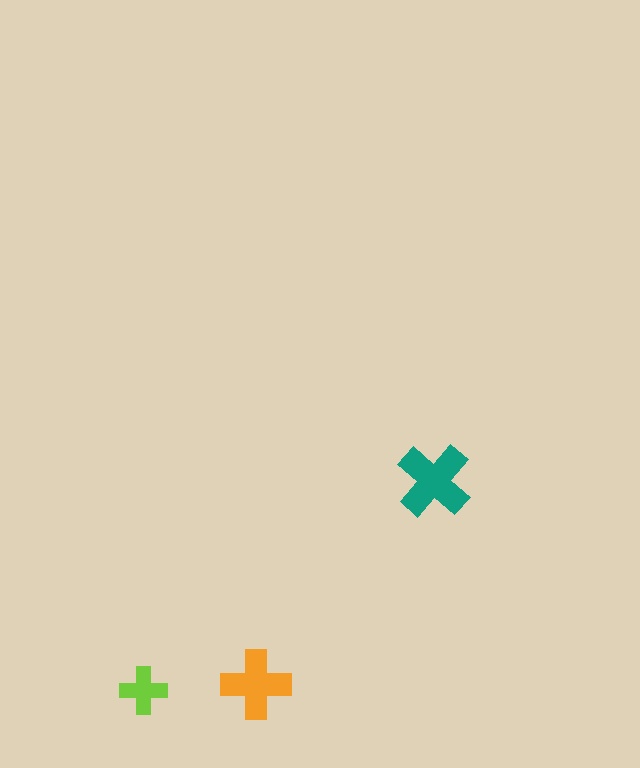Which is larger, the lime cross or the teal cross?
The teal one.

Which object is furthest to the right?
The teal cross is rightmost.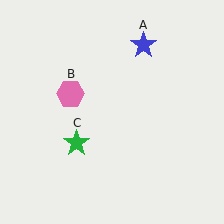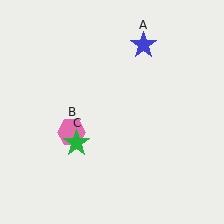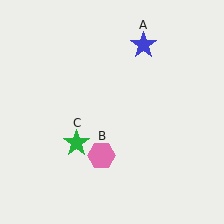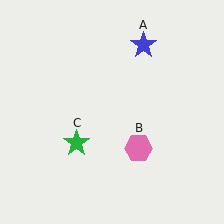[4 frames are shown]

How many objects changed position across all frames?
1 object changed position: pink hexagon (object B).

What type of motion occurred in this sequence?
The pink hexagon (object B) rotated counterclockwise around the center of the scene.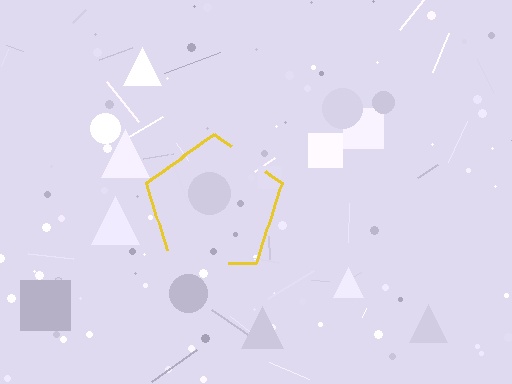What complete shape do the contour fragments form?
The contour fragments form a pentagon.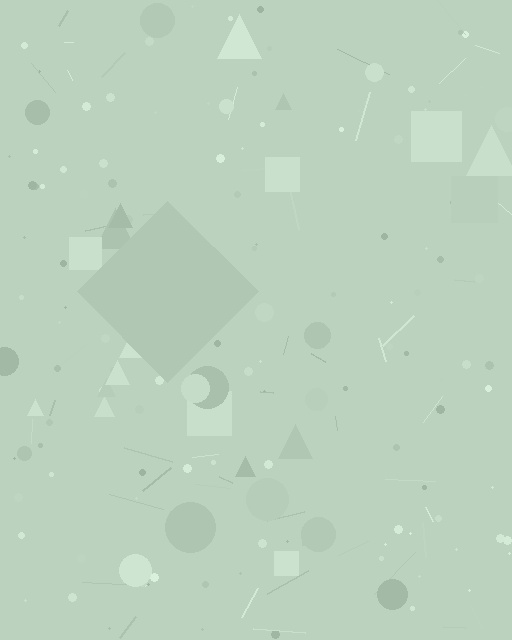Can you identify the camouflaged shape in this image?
The camouflaged shape is a diamond.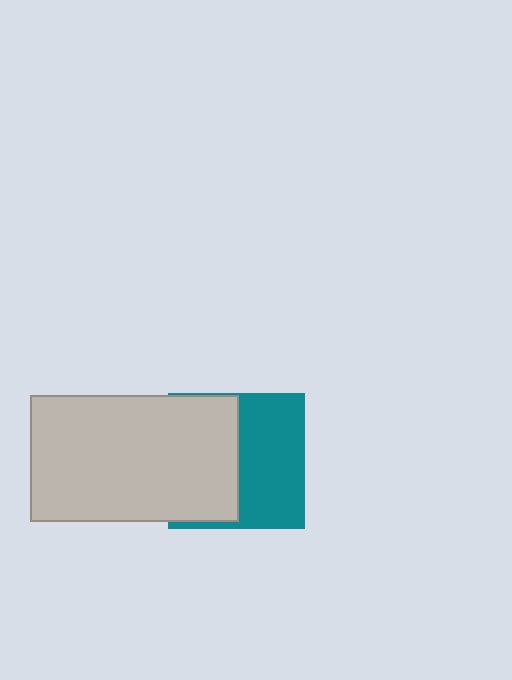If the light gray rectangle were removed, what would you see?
You would see the complete teal square.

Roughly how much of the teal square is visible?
About half of it is visible (roughly 52%).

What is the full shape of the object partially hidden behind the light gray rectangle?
The partially hidden object is a teal square.